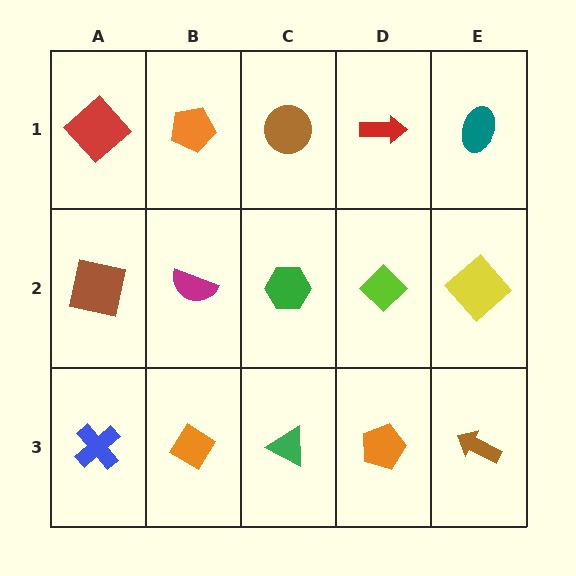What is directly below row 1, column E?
A yellow diamond.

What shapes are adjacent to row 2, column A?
A red diamond (row 1, column A), a blue cross (row 3, column A), a magenta semicircle (row 2, column B).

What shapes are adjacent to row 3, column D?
A lime diamond (row 2, column D), a green triangle (row 3, column C), a brown arrow (row 3, column E).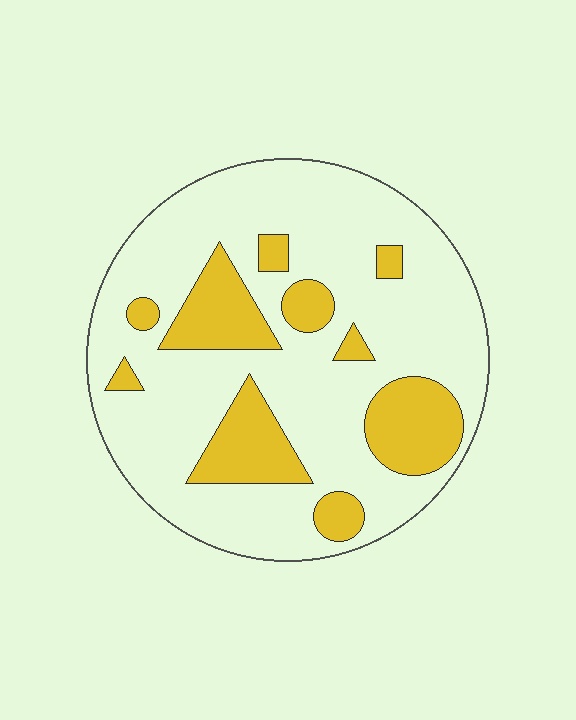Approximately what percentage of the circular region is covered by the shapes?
Approximately 25%.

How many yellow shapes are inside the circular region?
10.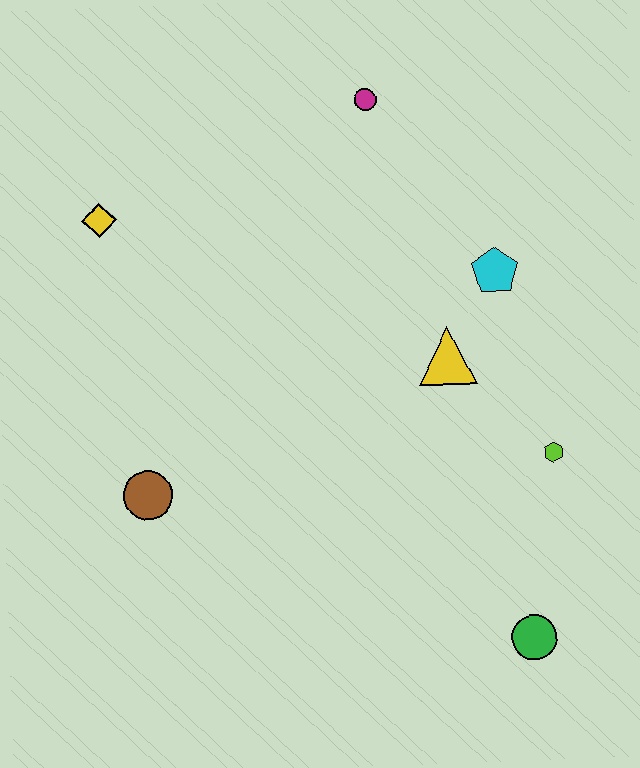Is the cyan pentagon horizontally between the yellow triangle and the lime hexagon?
Yes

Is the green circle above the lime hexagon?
No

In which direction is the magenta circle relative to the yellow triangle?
The magenta circle is above the yellow triangle.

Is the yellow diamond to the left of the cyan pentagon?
Yes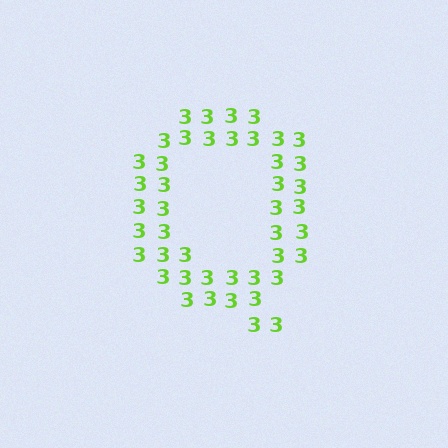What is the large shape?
The large shape is the letter Q.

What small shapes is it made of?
It is made of small digit 3's.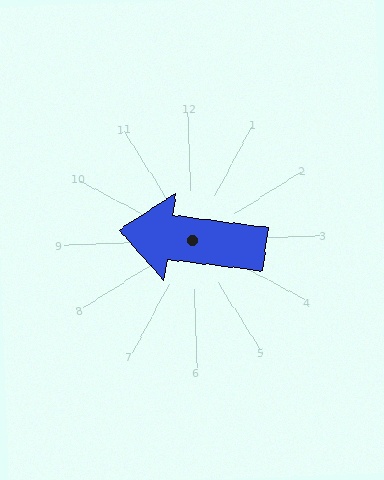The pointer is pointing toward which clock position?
Roughly 9 o'clock.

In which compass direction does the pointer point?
West.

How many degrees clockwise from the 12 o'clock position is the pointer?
Approximately 279 degrees.